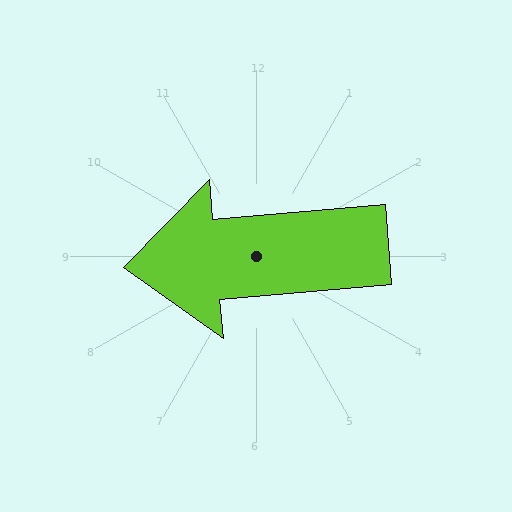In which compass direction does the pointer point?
West.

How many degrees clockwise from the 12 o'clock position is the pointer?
Approximately 265 degrees.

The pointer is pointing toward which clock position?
Roughly 9 o'clock.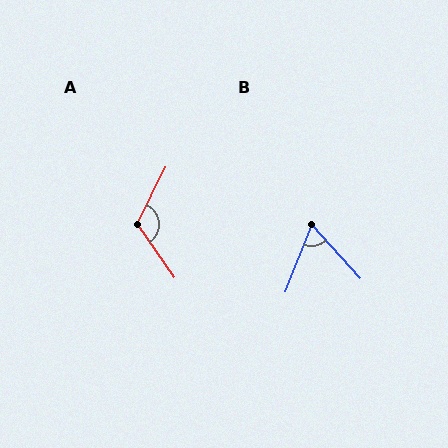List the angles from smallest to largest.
B (64°), A (119°).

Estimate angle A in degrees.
Approximately 119 degrees.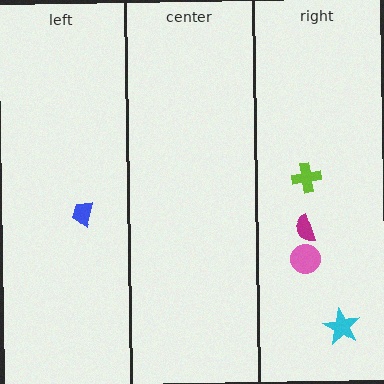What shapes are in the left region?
The blue trapezoid.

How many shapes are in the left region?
1.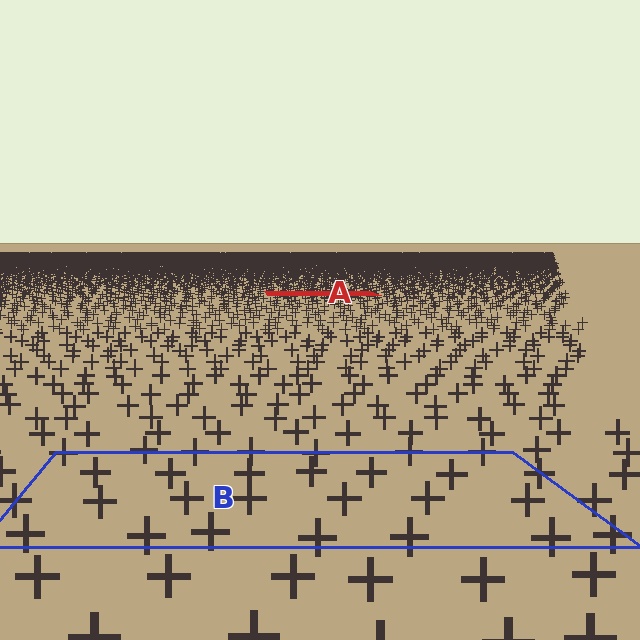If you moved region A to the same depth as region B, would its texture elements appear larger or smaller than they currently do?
They would appear larger. At a closer depth, the same texture elements are projected at a bigger on-screen size.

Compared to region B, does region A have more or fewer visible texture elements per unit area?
Region A has more texture elements per unit area — they are packed more densely because it is farther away.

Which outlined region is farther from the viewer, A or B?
Region A is farther from the viewer — the texture elements inside it appear smaller and more densely packed.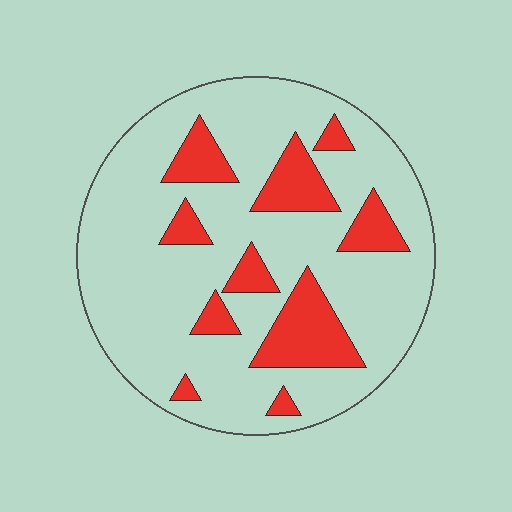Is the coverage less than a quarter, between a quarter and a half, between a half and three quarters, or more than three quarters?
Less than a quarter.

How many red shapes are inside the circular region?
10.